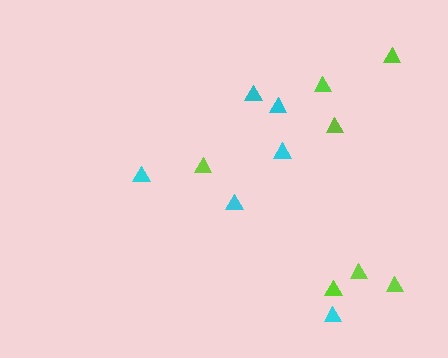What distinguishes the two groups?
There are 2 groups: one group of lime triangles (7) and one group of cyan triangles (6).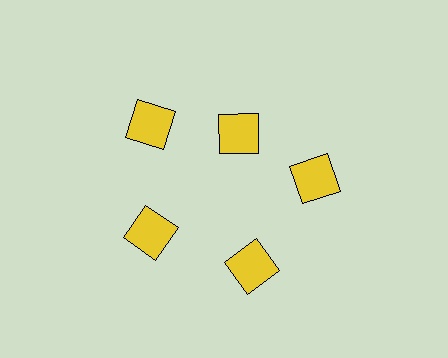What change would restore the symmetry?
The symmetry would be restored by moving it outward, back onto the ring so that all 5 squares sit at equal angles and equal distance from the center.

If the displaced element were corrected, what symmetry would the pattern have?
It would have 5-fold rotational symmetry — the pattern would map onto itself every 72 degrees.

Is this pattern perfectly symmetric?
No. The 5 yellow squares are arranged in a ring, but one element near the 1 o'clock position is pulled inward toward the center, breaking the 5-fold rotational symmetry.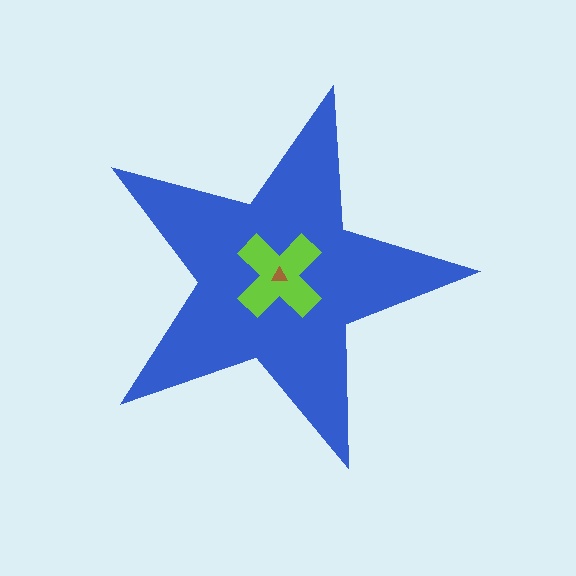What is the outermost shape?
The blue star.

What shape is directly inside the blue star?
The lime cross.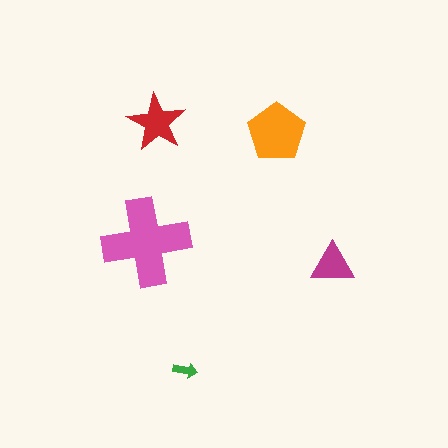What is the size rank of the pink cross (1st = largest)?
1st.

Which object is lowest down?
The green arrow is bottommost.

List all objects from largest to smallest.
The pink cross, the orange pentagon, the red star, the magenta triangle, the green arrow.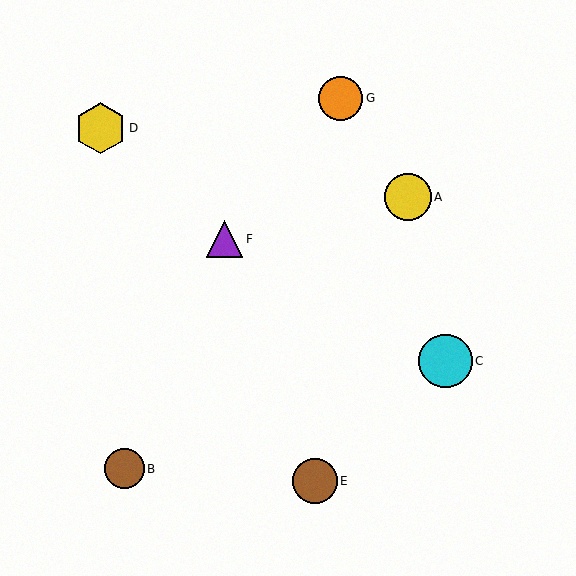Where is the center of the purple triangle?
The center of the purple triangle is at (225, 239).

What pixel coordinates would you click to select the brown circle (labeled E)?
Click at (315, 481) to select the brown circle E.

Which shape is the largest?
The cyan circle (labeled C) is the largest.